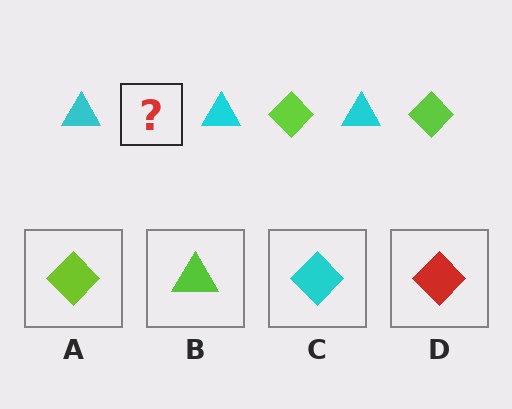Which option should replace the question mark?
Option A.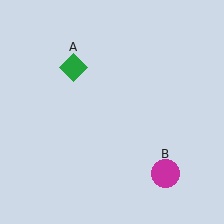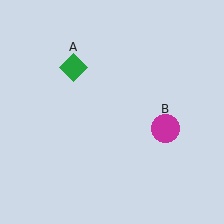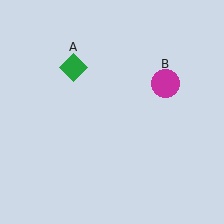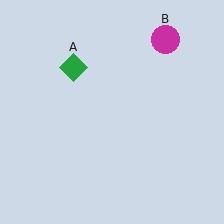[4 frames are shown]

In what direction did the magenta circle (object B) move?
The magenta circle (object B) moved up.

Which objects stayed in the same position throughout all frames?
Green diamond (object A) remained stationary.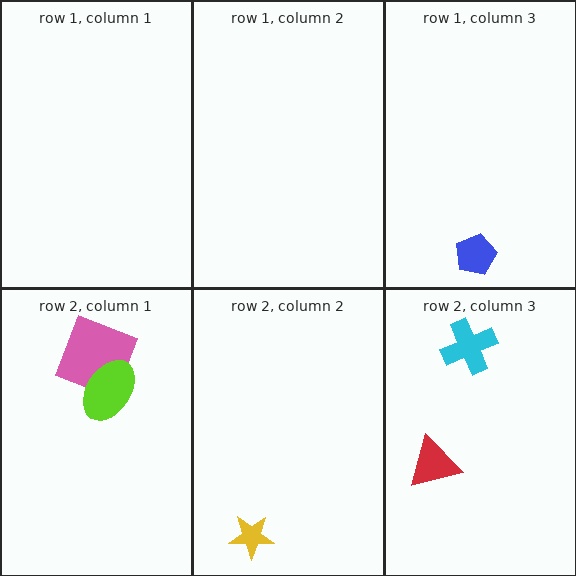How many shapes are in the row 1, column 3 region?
1.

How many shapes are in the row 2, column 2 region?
1.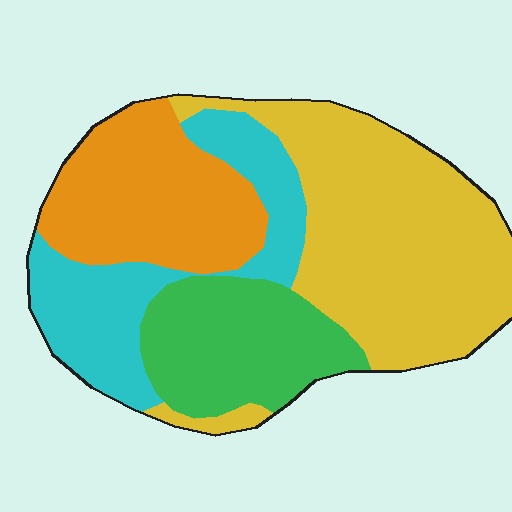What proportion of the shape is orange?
Orange takes up about one fifth (1/5) of the shape.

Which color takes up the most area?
Yellow, at roughly 40%.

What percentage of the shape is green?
Green covers about 20% of the shape.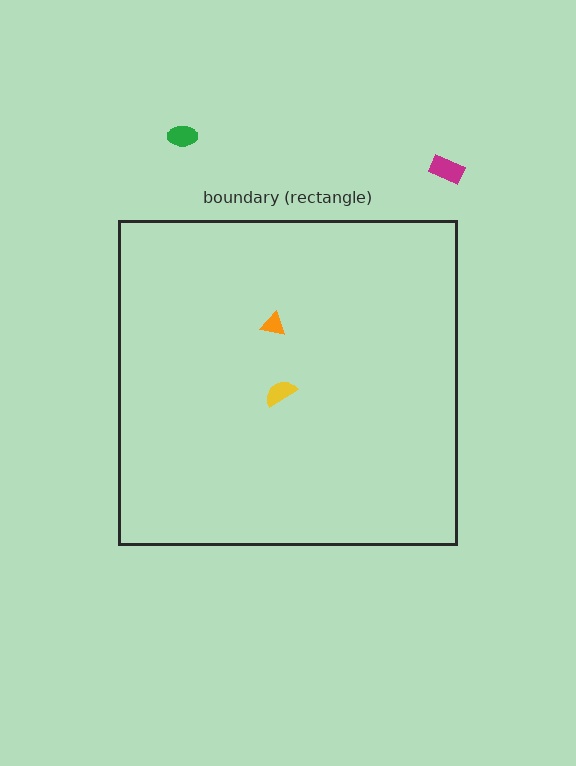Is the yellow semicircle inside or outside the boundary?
Inside.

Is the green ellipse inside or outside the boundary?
Outside.